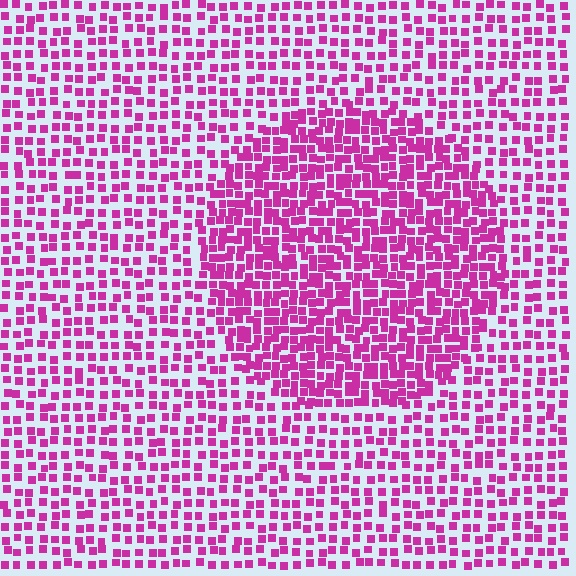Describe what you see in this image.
The image contains small magenta elements arranged at two different densities. A circle-shaped region is visible where the elements are more densely packed than the surrounding area.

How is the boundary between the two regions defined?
The boundary is defined by a change in element density (approximately 1.8x ratio). All elements are the same color, size, and shape.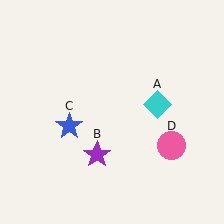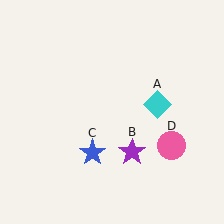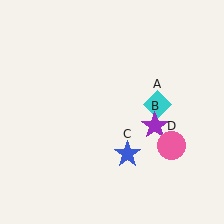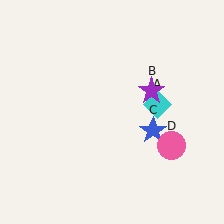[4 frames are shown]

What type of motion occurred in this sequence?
The purple star (object B), blue star (object C) rotated counterclockwise around the center of the scene.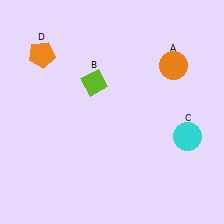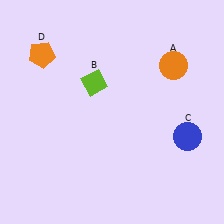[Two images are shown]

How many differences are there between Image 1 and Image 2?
There is 1 difference between the two images.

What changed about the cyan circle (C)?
In Image 1, C is cyan. In Image 2, it changed to blue.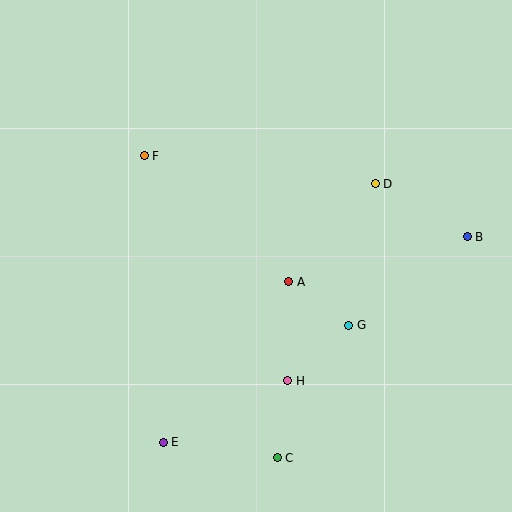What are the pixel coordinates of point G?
Point G is at (349, 325).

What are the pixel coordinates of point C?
Point C is at (277, 458).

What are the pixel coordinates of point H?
Point H is at (288, 381).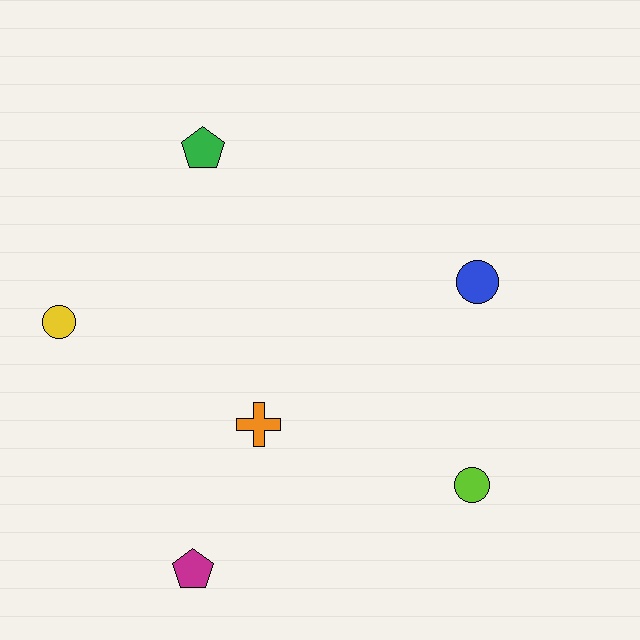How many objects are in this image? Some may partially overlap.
There are 6 objects.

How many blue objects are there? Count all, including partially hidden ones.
There is 1 blue object.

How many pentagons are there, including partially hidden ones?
There are 2 pentagons.